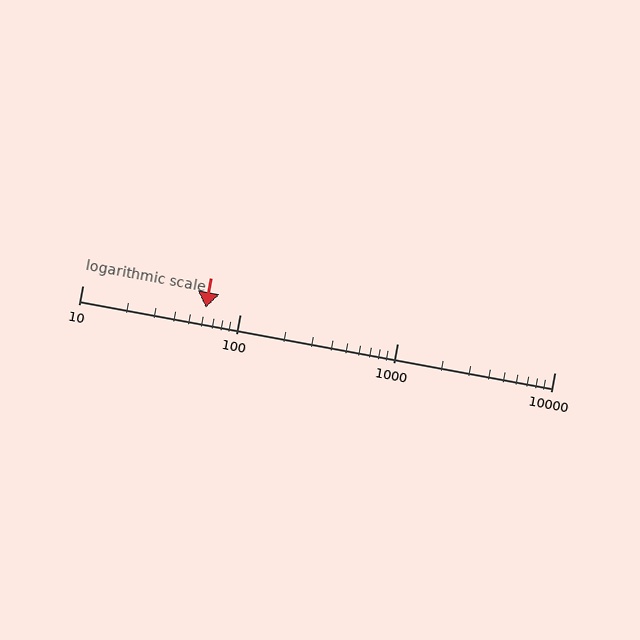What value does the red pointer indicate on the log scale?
The pointer indicates approximately 61.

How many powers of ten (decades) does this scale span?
The scale spans 3 decades, from 10 to 10000.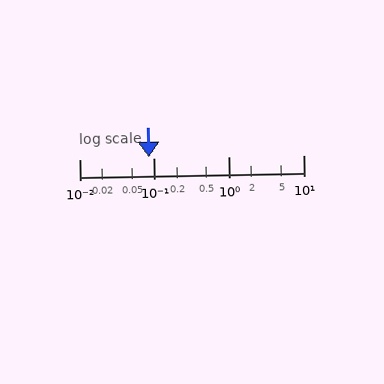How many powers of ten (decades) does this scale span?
The scale spans 3 decades, from 0.01 to 10.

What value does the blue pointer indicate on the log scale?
The pointer indicates approximately 0.086.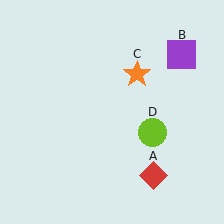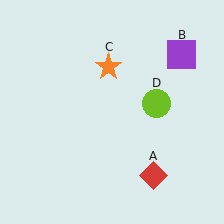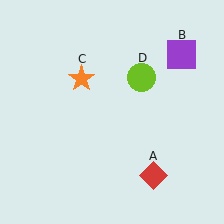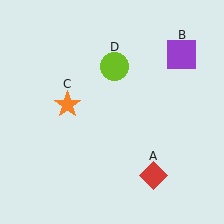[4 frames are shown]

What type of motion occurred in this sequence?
The orange star (object C), lime circle (object D) rotated counterclockwise around the center of the scene.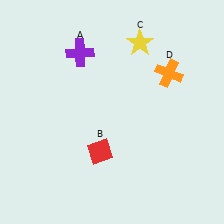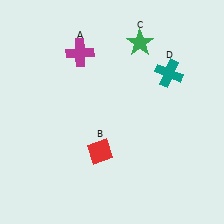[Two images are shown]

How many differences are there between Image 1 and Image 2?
There are 3 differences between the two images.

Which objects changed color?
A changed from purple to magenta. C changed from yellow to green. D changed from orange to teal.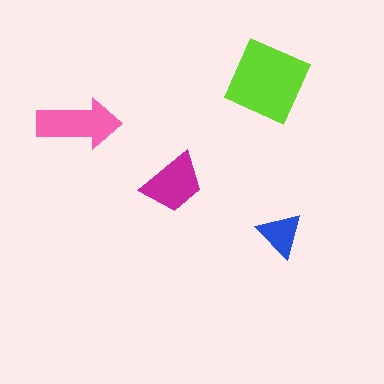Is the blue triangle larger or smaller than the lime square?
Smaller.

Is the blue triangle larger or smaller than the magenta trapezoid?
Smaller.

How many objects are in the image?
There are 4 objects in the image.